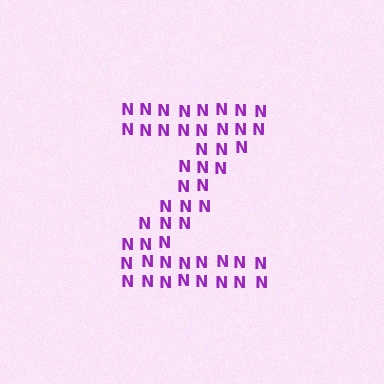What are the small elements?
The small elements are letter N's.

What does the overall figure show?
The overall figure shows the letter Z.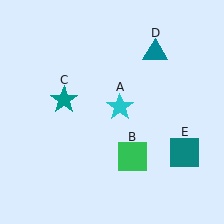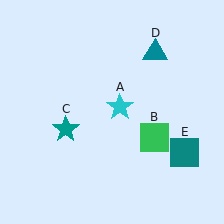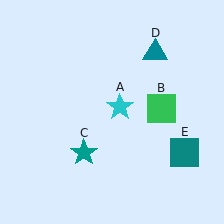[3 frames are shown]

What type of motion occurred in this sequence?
The green square (object B), teal star (object C) rotated counterclockwise around the center of the scene.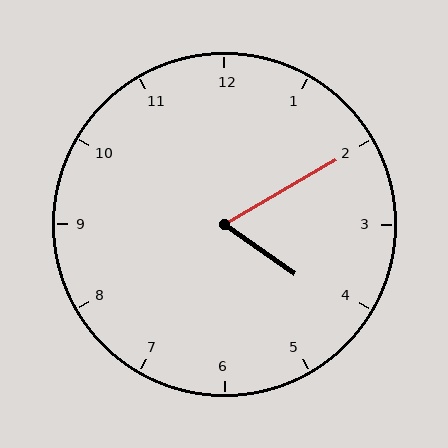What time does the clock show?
4:10.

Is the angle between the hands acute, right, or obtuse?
It is acute.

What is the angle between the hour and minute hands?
Approximately 65 degrees.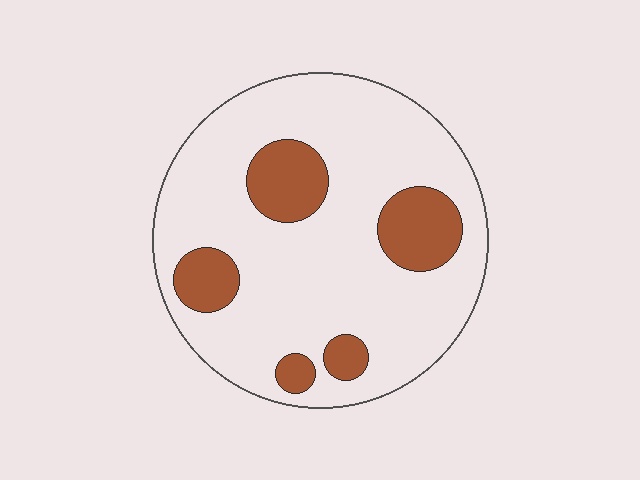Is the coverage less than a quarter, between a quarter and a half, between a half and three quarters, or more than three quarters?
Less than a quarter.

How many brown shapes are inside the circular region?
5.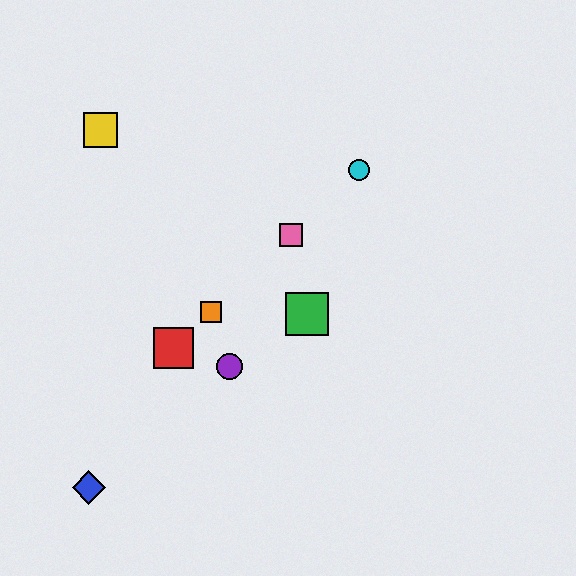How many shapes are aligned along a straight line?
4 shapes (the red square, the orange square, the cyan circle, the pink square) are aligned along a straight line.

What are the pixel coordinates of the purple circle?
The purple circle is at (229, 366).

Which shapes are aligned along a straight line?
The red square, the orange square, the cyan circle, the pink square are aligned along a straight line.